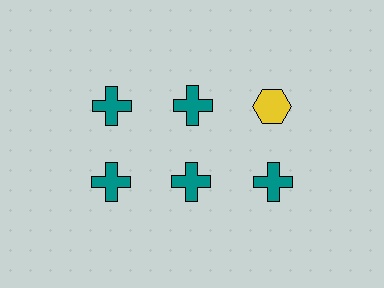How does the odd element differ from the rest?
It differs in both color (yellow instead of teal) and shape (hexagon instead of cross).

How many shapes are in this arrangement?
There are 6 shapes arranged in a grid pattern.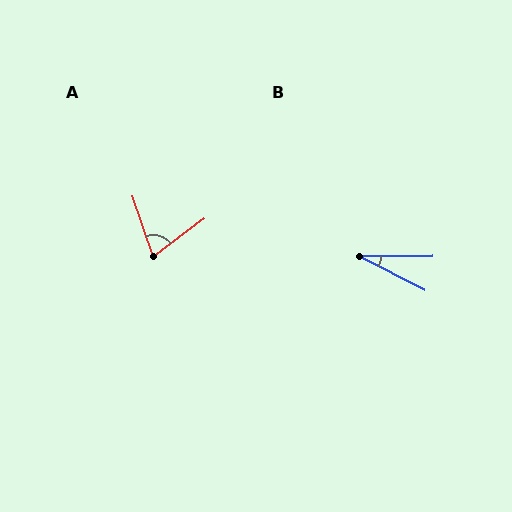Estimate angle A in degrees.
Approximately 72 degrees.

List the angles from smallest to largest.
B (27°), A (72°).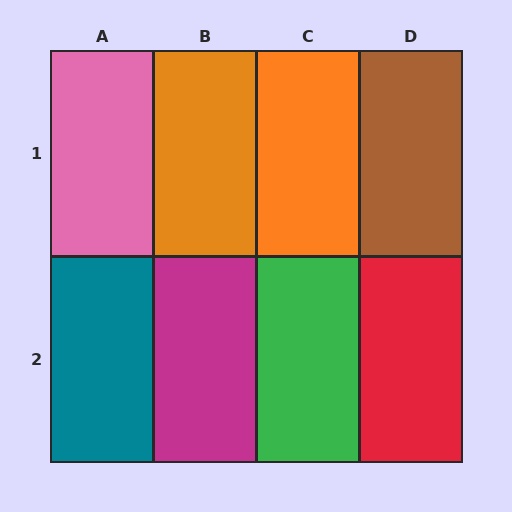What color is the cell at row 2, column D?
Red.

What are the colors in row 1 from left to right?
Pink, orange, orange, brown.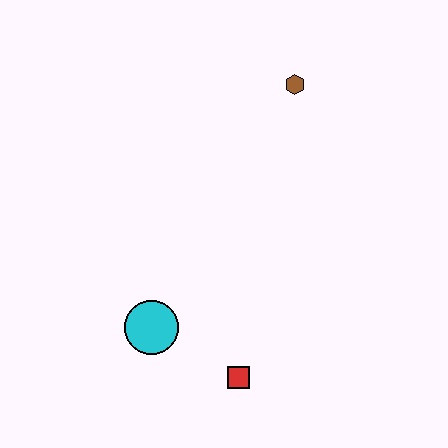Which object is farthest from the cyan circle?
The brown hexagon is farthest from the cyan circle.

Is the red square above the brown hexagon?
No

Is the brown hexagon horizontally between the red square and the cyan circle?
No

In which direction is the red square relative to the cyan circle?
The red square is to the right of the cyan circle.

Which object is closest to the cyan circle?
The red square is closest to the cyan circle.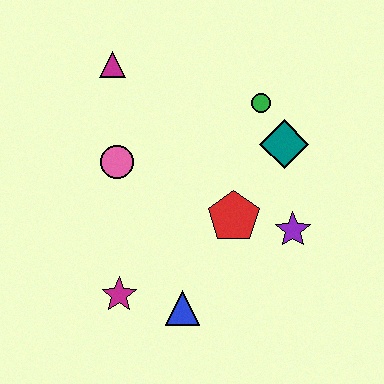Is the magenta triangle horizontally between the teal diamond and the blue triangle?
No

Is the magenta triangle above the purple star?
Yes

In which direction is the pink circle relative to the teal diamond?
The pink circle is to the left of the teal diamond.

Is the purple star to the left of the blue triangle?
No